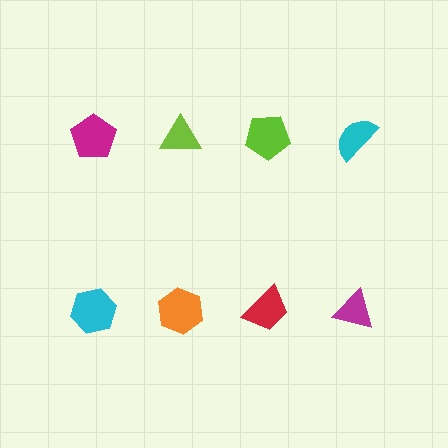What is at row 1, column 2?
A lime triangle.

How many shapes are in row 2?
4 shapes.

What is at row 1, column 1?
A magenta pentagon.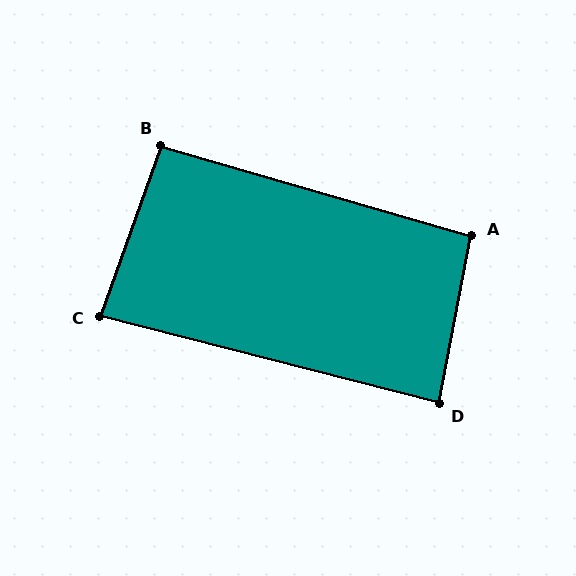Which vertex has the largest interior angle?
A, at approximately 95 degrees.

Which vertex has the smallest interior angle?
C, at approximately 85 degrees.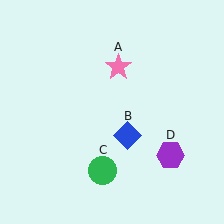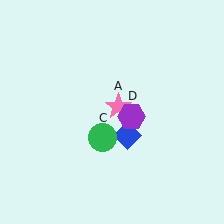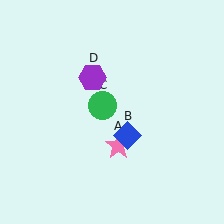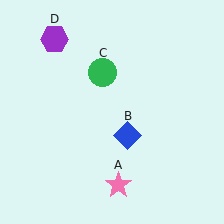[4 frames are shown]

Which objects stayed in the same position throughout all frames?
Blue diamond (object B) remained stationary.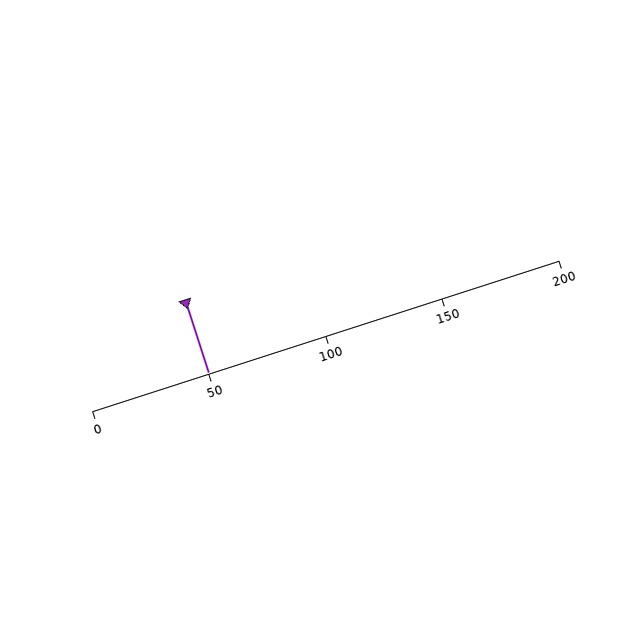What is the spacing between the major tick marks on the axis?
The major ticks are spaced 50 apart.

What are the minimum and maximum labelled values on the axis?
The axis runs from 0 to 200.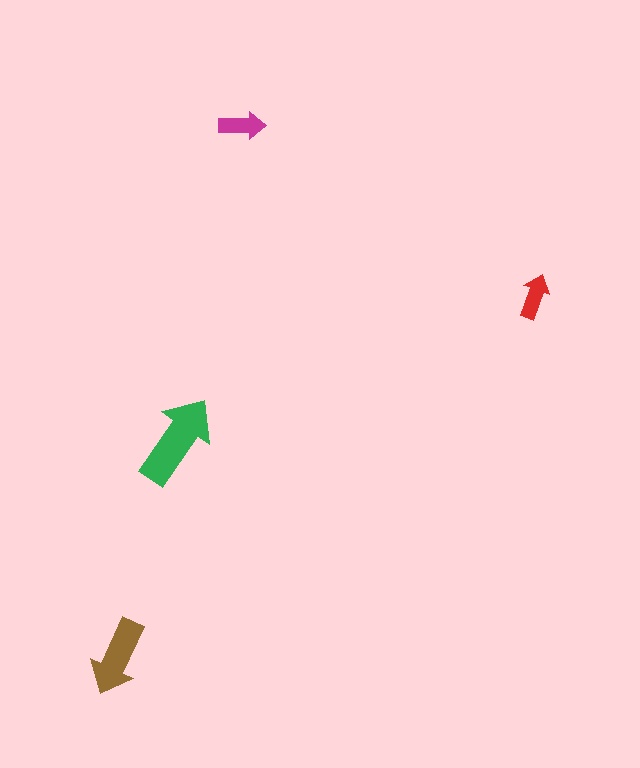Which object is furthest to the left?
The brown arrow is leftmost.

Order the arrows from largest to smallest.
the green one, the brown one, the magenta one, the red one.